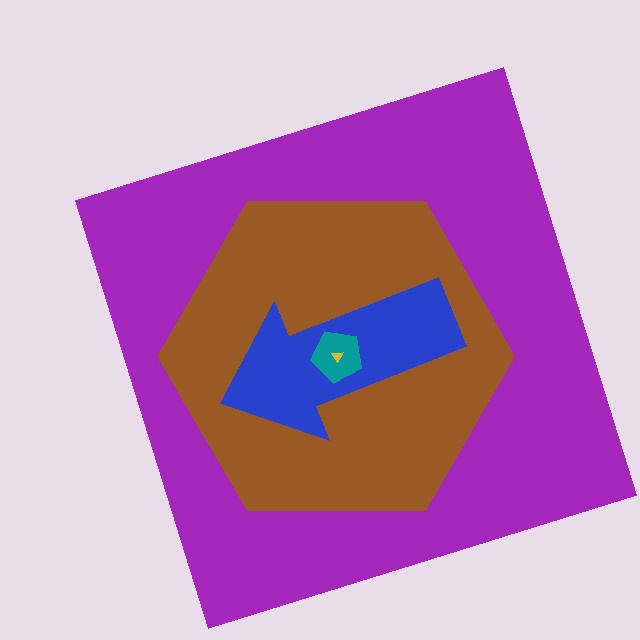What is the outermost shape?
The purple square.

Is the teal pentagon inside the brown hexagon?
Yes.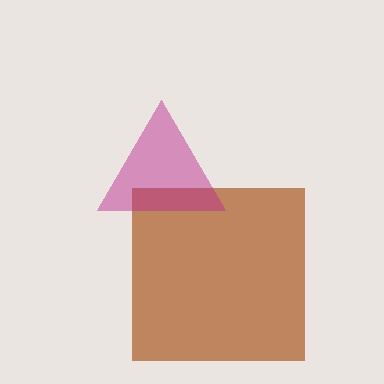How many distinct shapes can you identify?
There are 2 distinct shapes: a brown square, a magenta triangle.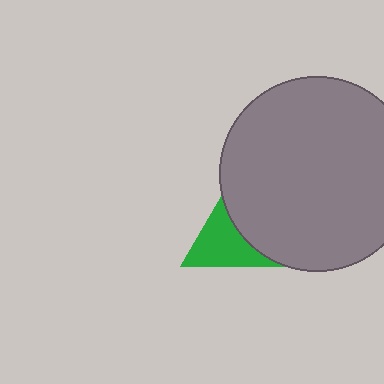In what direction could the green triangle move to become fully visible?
The green triangle could move left. That would shift it out from behind the gray circle entirely.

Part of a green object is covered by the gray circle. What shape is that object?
It is a triangle.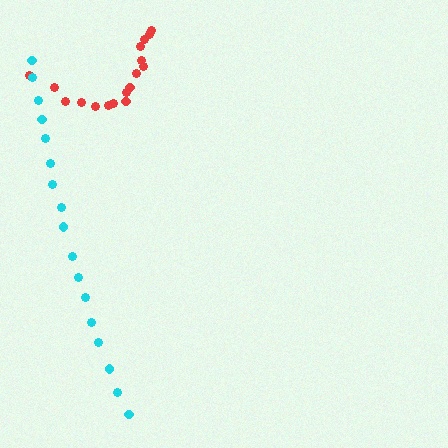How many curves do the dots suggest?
There are 2 distinct paths.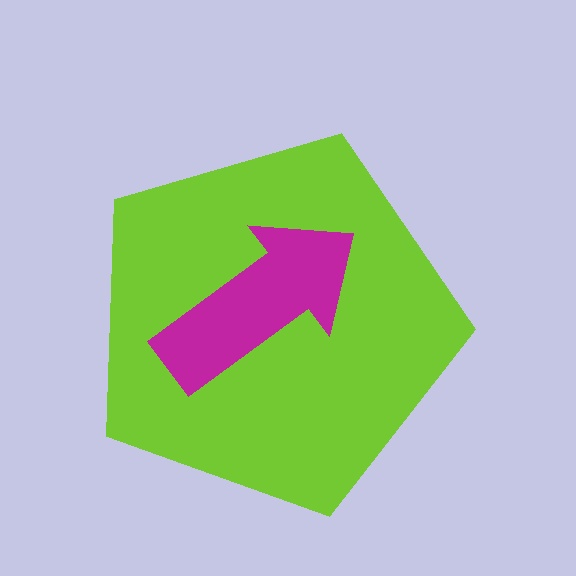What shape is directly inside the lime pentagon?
The magenta arrow.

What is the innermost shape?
The magenta arrow.